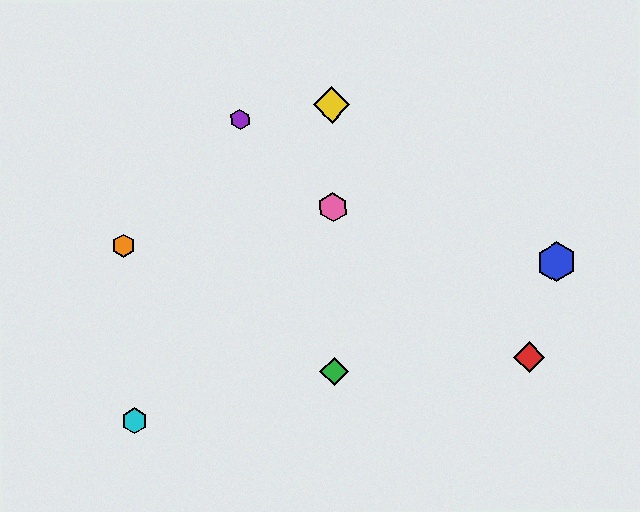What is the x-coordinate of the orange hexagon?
The orange hexagon is at x≈123.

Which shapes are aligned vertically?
The green diamond, the yellow diamond, the pink hexagon are aligned vertically.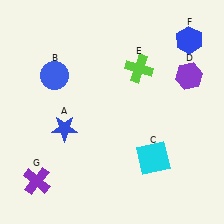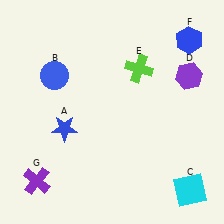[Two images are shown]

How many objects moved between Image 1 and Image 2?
1 object moved between the two images.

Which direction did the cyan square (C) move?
The cyan square (C) moved right.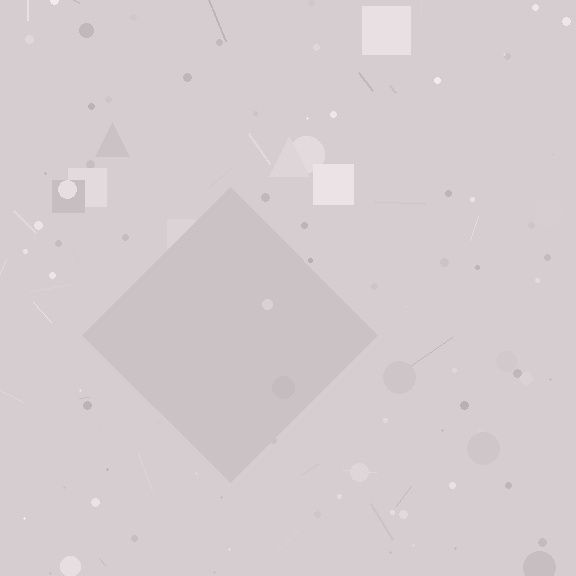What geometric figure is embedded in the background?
A diamond is embedded in the background.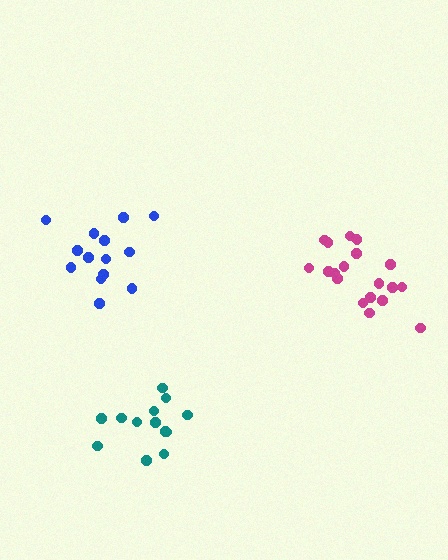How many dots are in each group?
Group 1: 13 dots, Group 2: 14 dots, Group 3: 19 dots (46 total).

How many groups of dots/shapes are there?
There are 3 groups.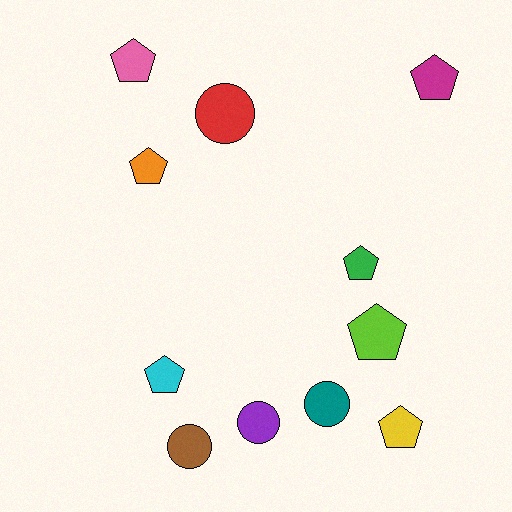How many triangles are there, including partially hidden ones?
There are no triangles.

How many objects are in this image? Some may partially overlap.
There are 11 objects.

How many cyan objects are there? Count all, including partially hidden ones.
There is 1 cyan object.